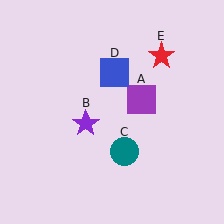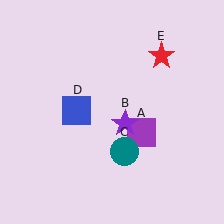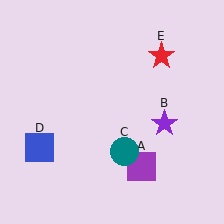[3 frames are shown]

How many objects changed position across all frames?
3 objects changed position: purple square (object A), purple star (object B), blue square (object D).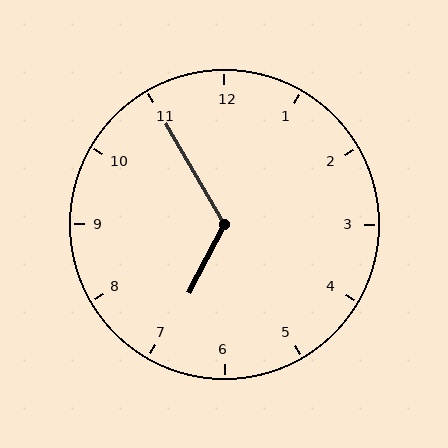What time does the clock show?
6:55.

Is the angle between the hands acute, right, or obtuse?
It is obtuse.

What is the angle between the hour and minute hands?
Approximately 122 degrees.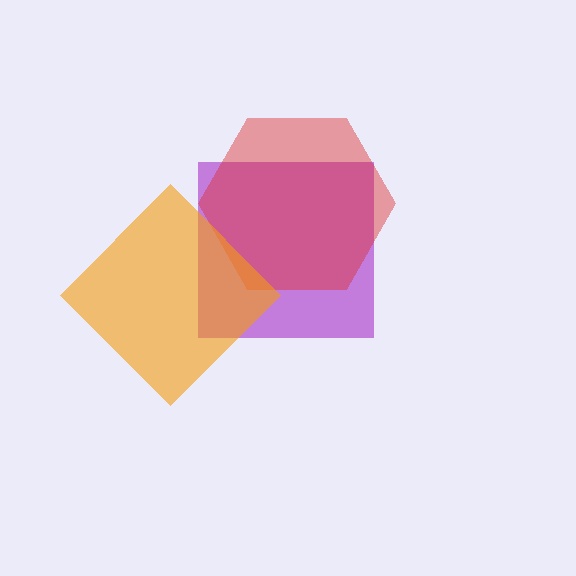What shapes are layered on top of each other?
The layered shapes are: a purple square, a red hexagon, an orange diamond.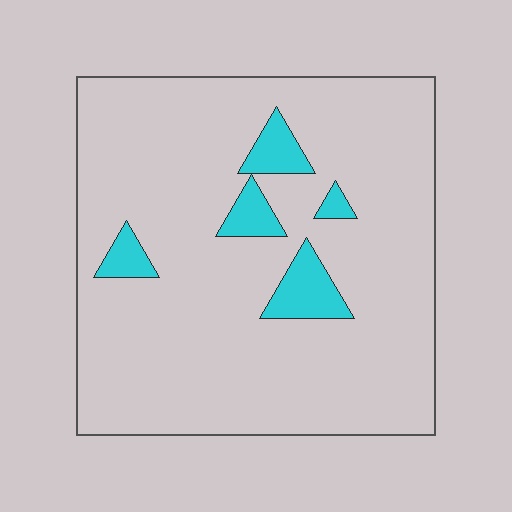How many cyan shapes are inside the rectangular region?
5.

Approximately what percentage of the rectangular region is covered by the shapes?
Approximately 10%.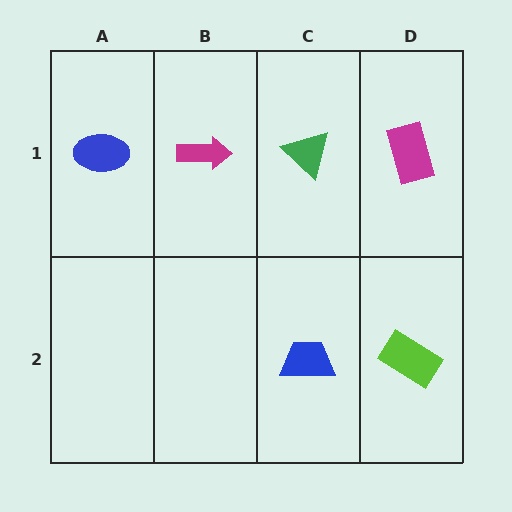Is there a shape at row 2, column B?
No, that cell is empty.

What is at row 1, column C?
A green triangle.